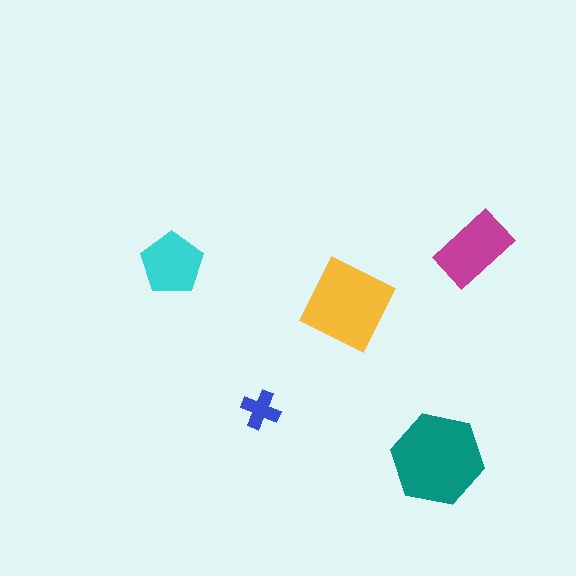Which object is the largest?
The teal hexagon.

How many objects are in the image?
There are 5 objects in the image.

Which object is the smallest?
The blue cross.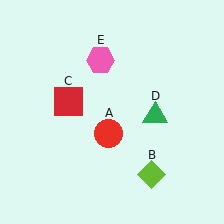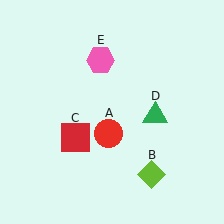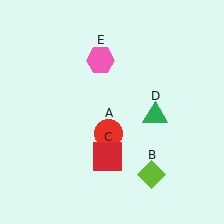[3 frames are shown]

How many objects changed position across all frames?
1 object changed position: red square (object C).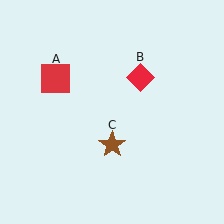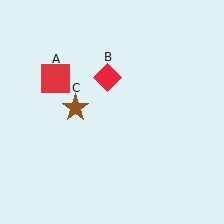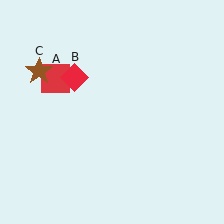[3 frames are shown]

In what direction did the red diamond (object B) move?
The red diamond (object B) moved left.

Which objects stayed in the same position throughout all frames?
Red square (object A) remained stationary.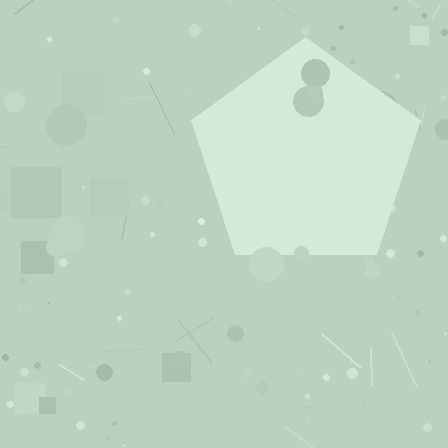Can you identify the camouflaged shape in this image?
The camouflaged shape is a pentagon.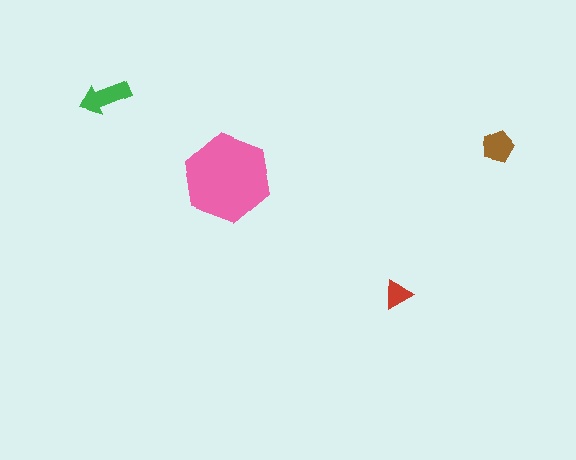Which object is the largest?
The pink hexagon.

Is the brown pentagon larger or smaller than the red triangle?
Larger.